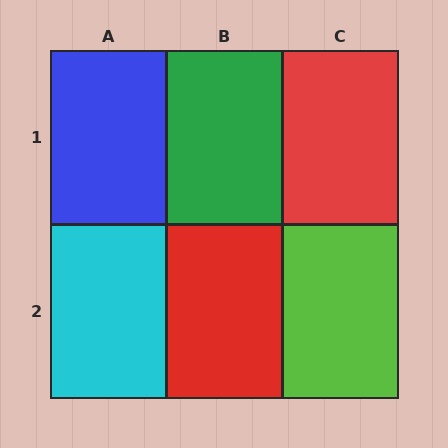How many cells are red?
2 cells are red.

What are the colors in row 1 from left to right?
Blue, green, red.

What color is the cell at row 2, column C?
Lime.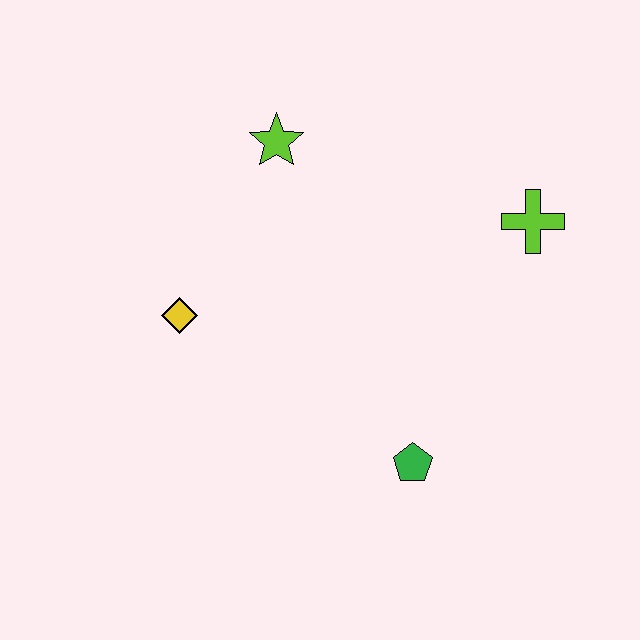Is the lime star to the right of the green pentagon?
No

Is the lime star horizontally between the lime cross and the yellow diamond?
Yes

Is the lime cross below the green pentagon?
No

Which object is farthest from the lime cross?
The yellow diamond is farthest from the lime cross.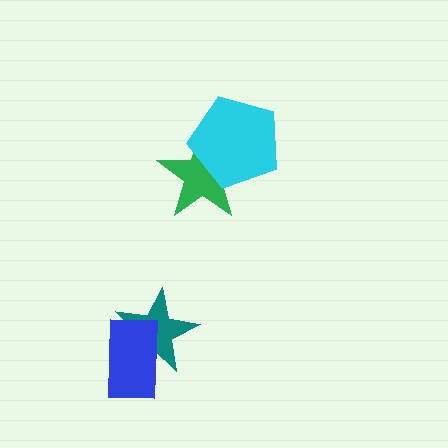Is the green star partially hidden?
Yes, it is partially covered by another shape.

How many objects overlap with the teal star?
1 object overlaps with the teal star.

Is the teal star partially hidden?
Yes, it is partially covered by another shape.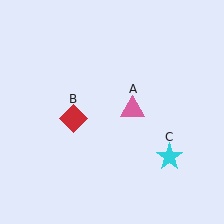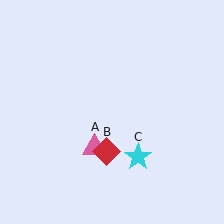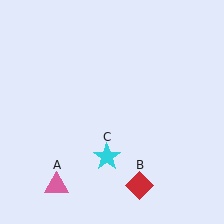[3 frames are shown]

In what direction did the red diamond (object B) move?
The red diamond (object B) moved down and to the right.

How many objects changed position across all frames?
3 objects changed position: pink triangle (object A), red diamond (object B), cyan star (object C).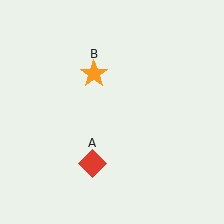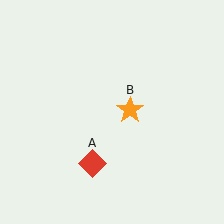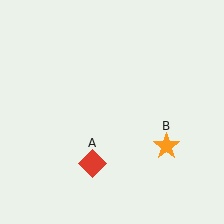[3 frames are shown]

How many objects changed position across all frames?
1 object changed position: orange star (object B).